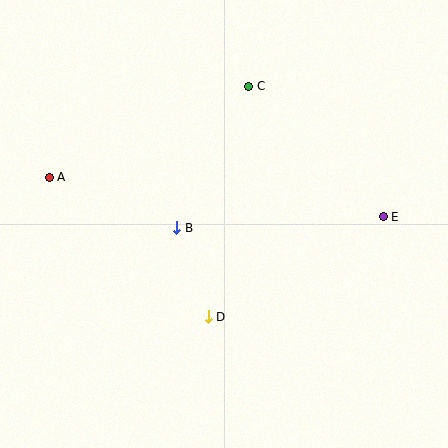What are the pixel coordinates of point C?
Point C is at (249, 86).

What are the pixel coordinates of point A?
Point A is at (49, 177).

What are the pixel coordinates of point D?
Point D is at (208, 317).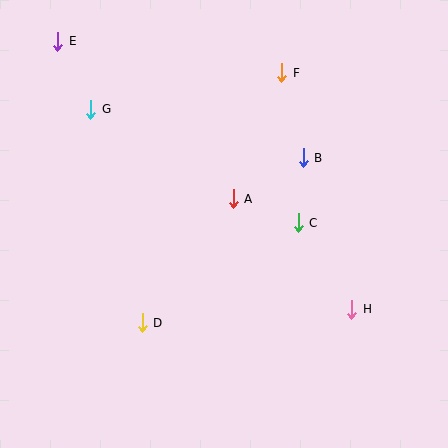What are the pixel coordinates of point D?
Point D is at (142, 323).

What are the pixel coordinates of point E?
Point E is at (58, 41).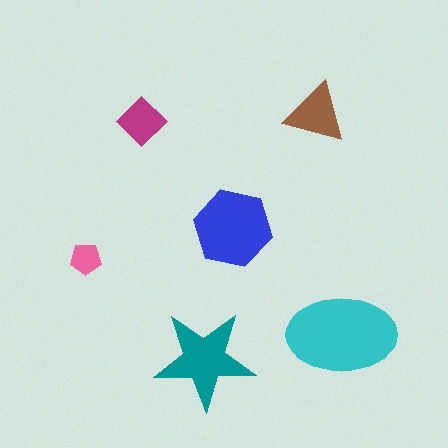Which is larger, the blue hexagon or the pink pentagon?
The blue hexagon.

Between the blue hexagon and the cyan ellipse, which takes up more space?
The cyan ellipse.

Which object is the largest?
The cyan ellipse.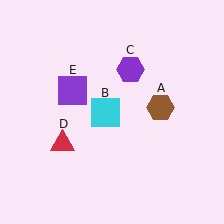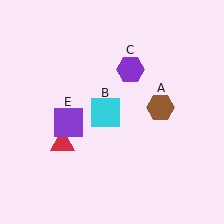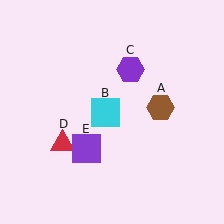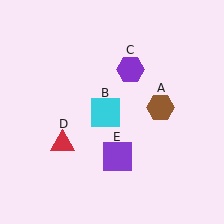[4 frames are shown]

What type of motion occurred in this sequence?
The purple square (object E) rotated counterclockwise around the center of the scene.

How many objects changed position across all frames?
1 object changed position: purple square (object E).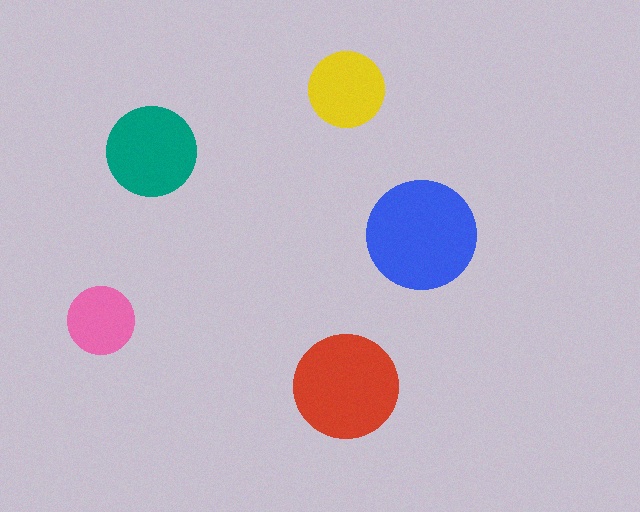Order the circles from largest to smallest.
the blue one, the red one, the teal one, the yellow one, the pink one.